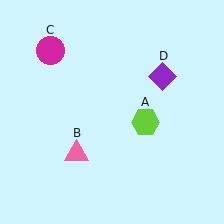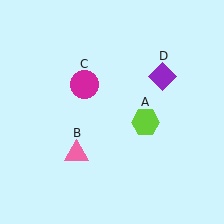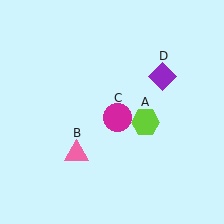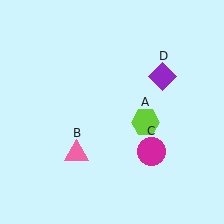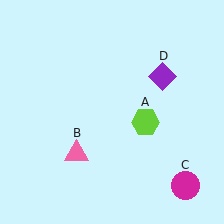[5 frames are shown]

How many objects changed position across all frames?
1 object changed position: magenta circle (object C).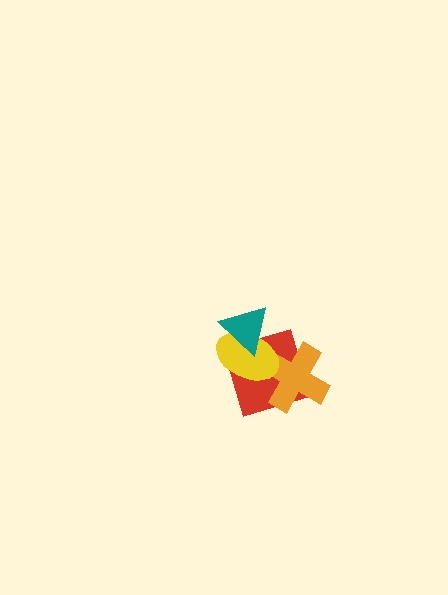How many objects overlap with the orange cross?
2 objects overlap with the orange cross.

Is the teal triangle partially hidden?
No, no other shape covers it.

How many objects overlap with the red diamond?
3 objects overlap with the red diamond.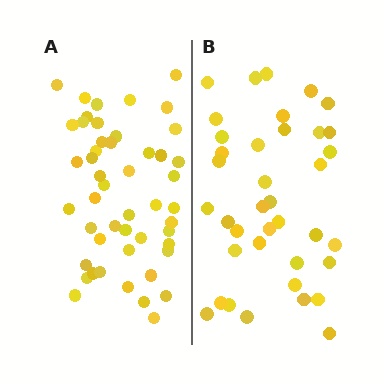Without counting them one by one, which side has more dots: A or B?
Region A (the left region) has more dots.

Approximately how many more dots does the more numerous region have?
Region A has roughly 12 or so more dots than region B.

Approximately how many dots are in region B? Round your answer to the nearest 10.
About 40 dots. (The exact count is 38, which rounds to 40.)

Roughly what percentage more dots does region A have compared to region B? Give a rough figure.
About 30% more.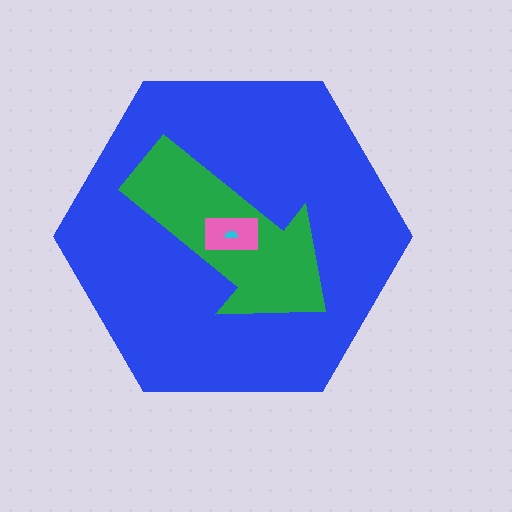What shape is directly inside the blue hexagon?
The green arrow.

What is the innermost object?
The cyan semicircle.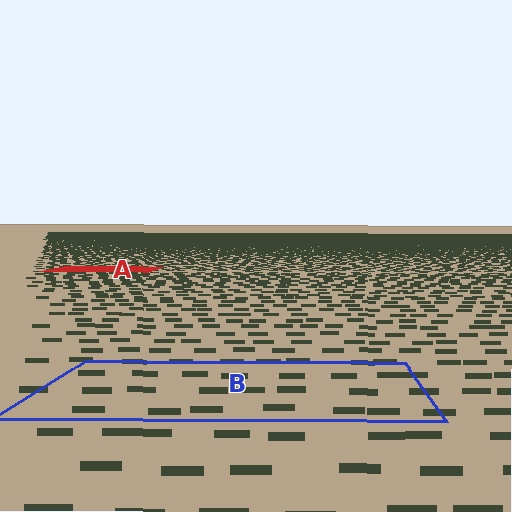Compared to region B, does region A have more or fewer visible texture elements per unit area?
Region A has more texture elements per unit area — they are packed more densely because it is farther away.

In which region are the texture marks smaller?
The texture marks are smaller in region A, because it is farther away.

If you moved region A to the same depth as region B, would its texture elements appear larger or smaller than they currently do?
They would appear larger. At a closer depth, the same texture elements are projected at a bigger on-screen size.